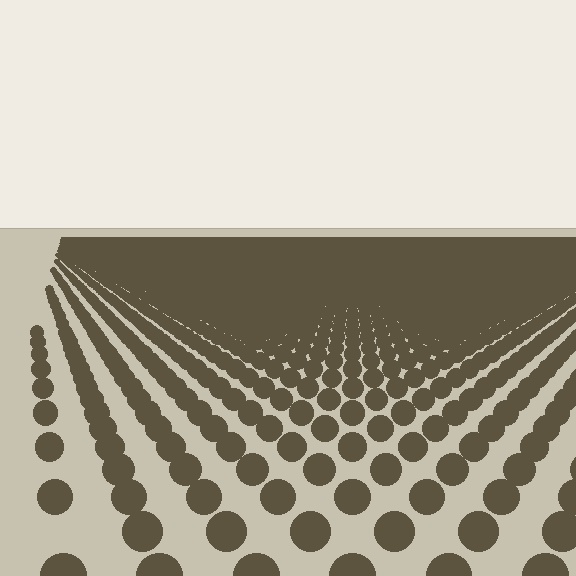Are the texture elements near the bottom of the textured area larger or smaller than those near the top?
Larger. Near the bottom, elements are closer to the viewer and appear at a bigger on-screen size.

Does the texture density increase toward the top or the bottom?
Density increases toward the top.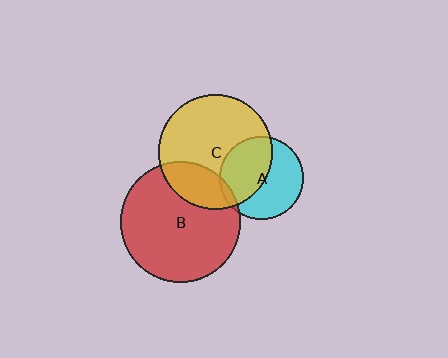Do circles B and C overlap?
Yes.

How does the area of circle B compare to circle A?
Approximately 2.1 times.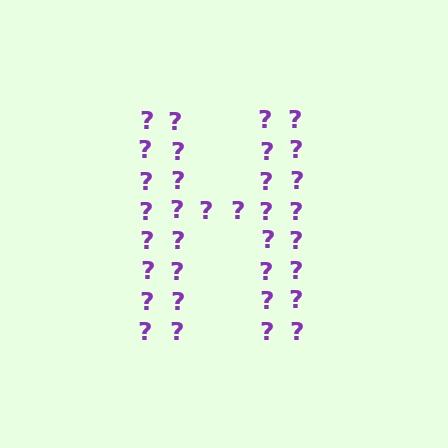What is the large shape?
The large shape is the letter H.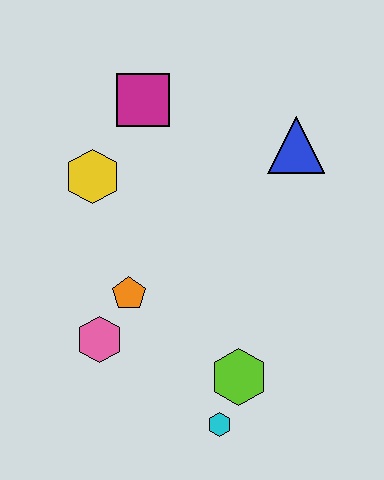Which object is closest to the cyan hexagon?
The lime hexagon is closest to the cyan hexagon.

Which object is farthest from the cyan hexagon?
The magenta square is farthest from the cyan hexagon.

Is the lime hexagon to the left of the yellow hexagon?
No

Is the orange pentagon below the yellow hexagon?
Yes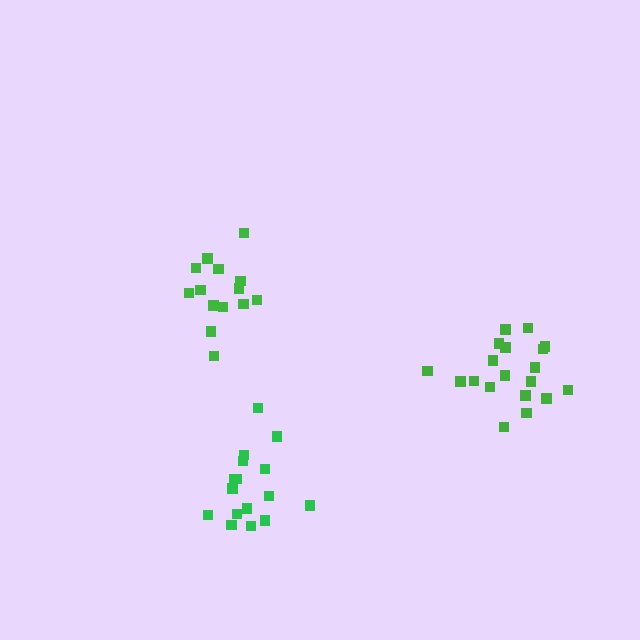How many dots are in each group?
Group 1: 16 dots, Group 2: 15 dots, Group 3: 19 dots (50 total).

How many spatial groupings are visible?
There are 3 spatial groupings.